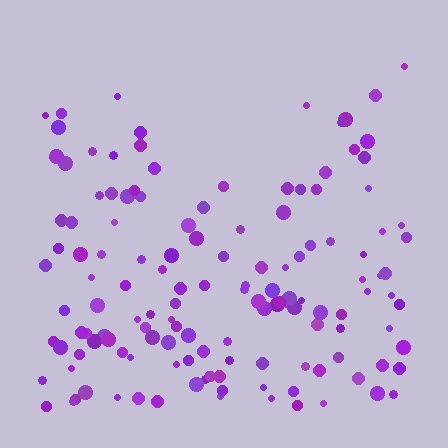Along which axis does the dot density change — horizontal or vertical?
Vertical.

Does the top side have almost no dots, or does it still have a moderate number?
Still a moderate number, just noticeably fewer than the bottom.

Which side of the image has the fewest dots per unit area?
The top.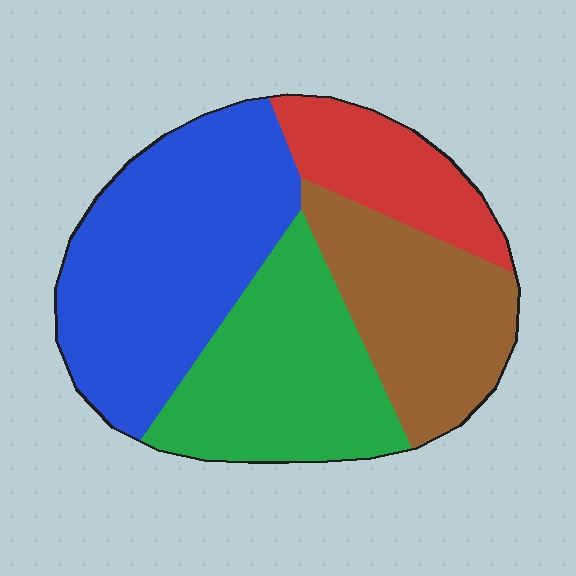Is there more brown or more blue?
Blue.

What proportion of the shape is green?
Green covers roughly 25% of the shape.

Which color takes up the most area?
Blue, at roughly 35%.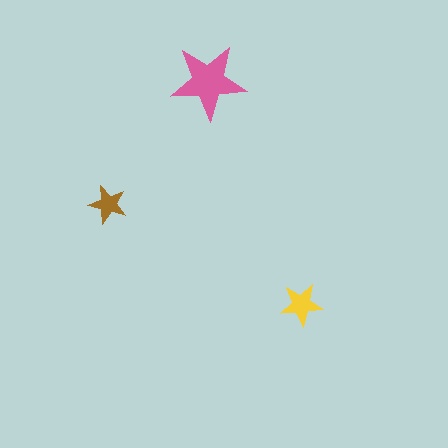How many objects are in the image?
There are 3 objects in the image.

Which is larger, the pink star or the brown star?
The pink one.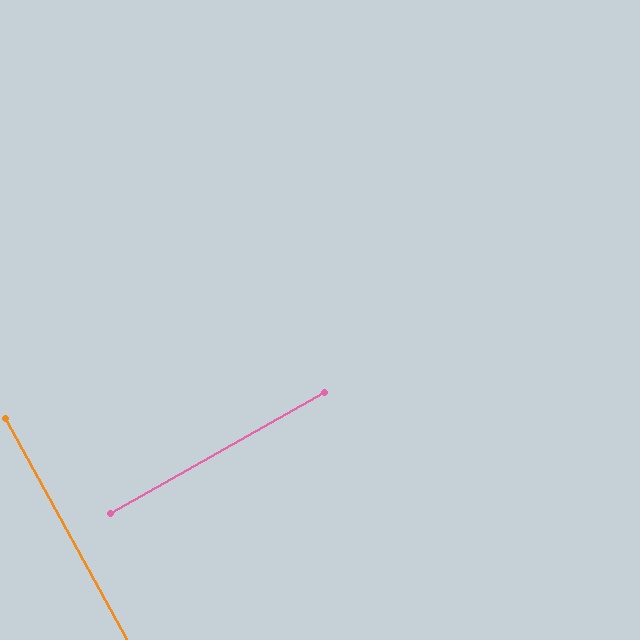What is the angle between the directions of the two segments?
Approximately 89 degrees.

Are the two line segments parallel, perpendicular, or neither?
Perpendicular — they meet at approximately 89°.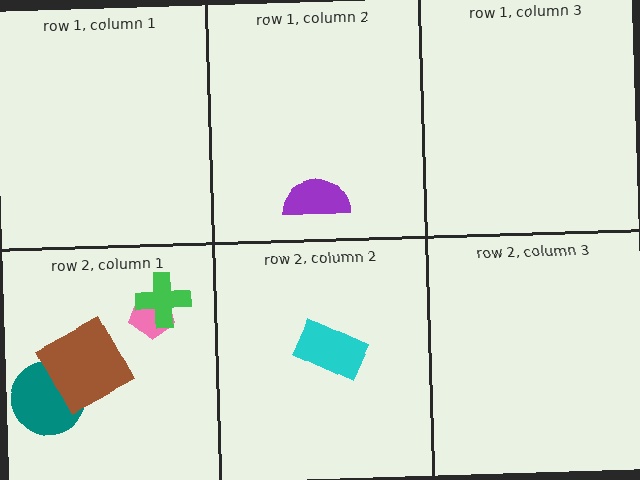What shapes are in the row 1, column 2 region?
The purple semicircle.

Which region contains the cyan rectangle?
The row 2, column 2 region.